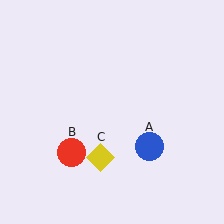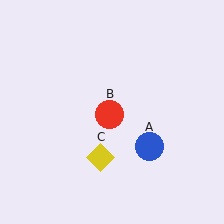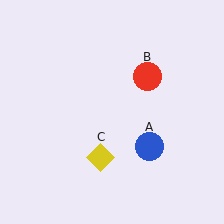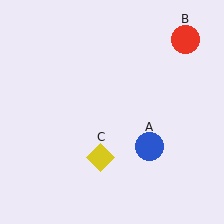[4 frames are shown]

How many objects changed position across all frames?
1 object changed position: red circle (object B).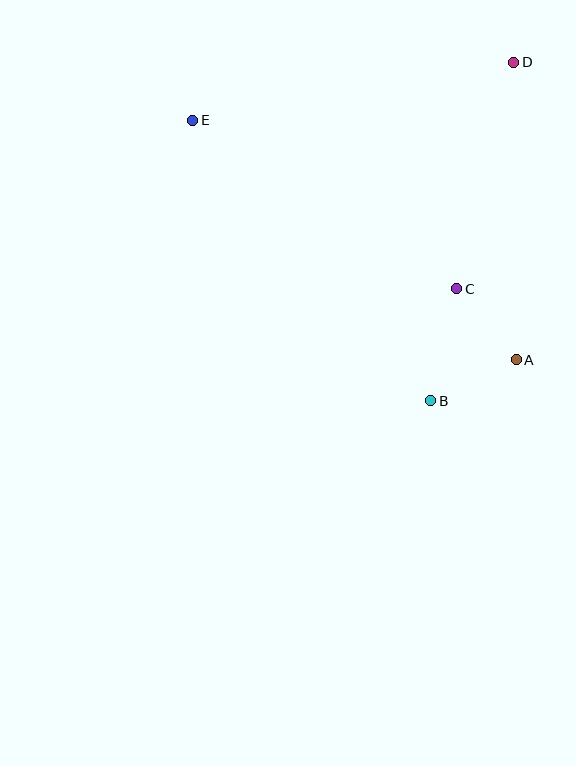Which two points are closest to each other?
Points A and C are closest to each other.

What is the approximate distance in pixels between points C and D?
The distance between C and D is approximately 234 pixels.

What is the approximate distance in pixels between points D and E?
The distance between D and E is approximately 326 pixels.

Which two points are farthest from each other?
Points A and E are farthest from each other.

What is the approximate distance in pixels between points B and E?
The distance between B and E is approximately 368 pixels.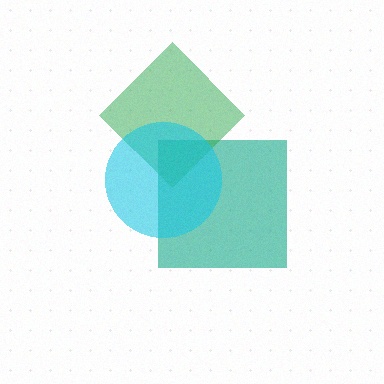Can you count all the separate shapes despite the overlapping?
Yes, there are 3 separate shapes.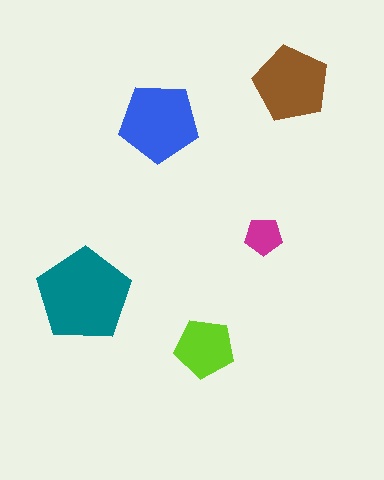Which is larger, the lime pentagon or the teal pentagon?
The teal one.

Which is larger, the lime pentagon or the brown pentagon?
The brown one.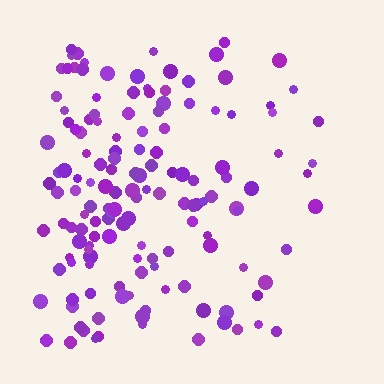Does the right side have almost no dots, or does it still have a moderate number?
Still a moderate number, just noticeably fewer than the left.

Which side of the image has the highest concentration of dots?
The left.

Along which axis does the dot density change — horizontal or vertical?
Horizontal.